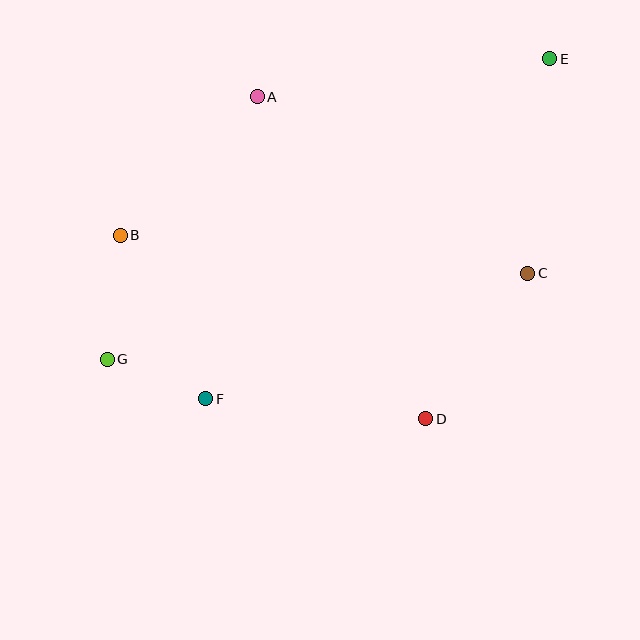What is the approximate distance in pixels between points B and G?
The distance between B and G is approximately 125 pixels.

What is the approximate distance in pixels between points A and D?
The distance between A and D is approximately 364 pixels.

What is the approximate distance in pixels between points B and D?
The distance between B and D is approximately 356 pixels.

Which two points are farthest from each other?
Points E and G are farthest from each other.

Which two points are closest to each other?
Points F and G are closest to each other.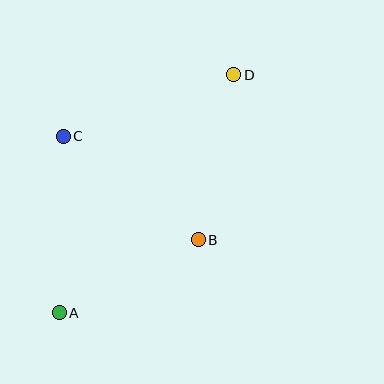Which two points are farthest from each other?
Points A and D are farthest from each other.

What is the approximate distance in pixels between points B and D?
The distance between B and D is approximately 169 pixels.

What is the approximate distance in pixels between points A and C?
The distance between A and C is approximately 176 pixels.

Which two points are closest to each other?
Points A and B are closest to each other.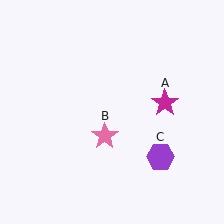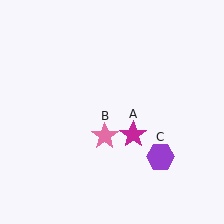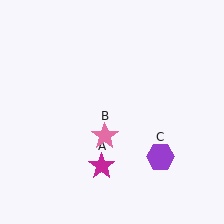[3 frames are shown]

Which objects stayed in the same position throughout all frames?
Pink star (object B) and purple hexagon (object C) remained stationary.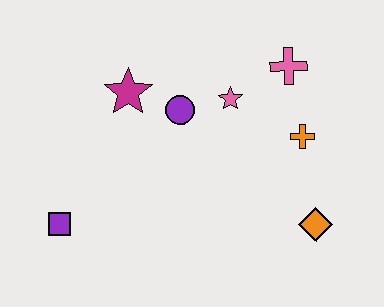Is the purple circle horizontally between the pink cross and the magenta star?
Yes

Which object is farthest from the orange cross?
The purple square is farthest from the orange cross.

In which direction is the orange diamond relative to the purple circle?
The orange diamond is to the right of the purple circle.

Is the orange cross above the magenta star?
No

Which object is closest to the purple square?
The magenta star is closest to the purple square.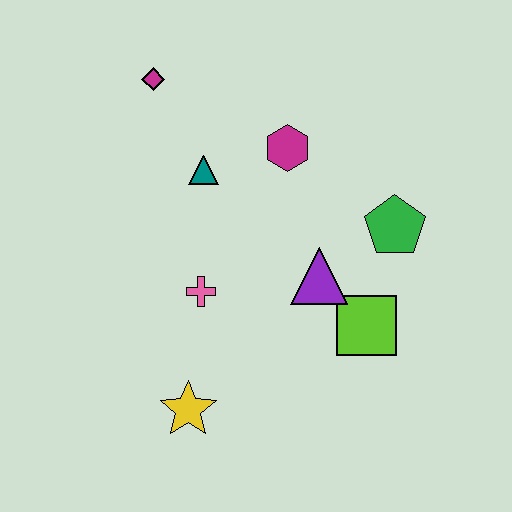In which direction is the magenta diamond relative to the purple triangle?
The magenta diamond is above the purple triangle.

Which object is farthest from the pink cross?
The magenta diamond is farthest from the pink cross.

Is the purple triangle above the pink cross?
Yes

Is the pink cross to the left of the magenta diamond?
No